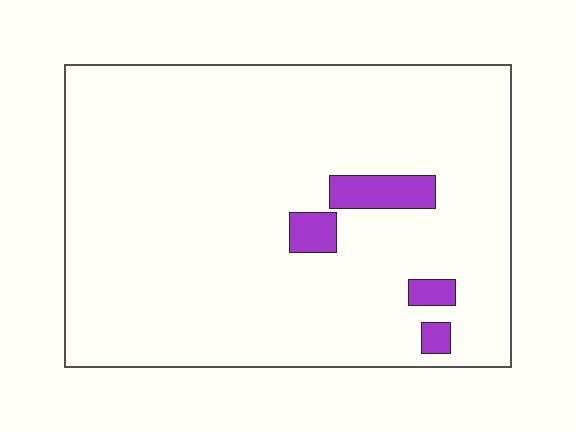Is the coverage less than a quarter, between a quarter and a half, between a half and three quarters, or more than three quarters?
Less than a quarter.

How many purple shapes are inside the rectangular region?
4.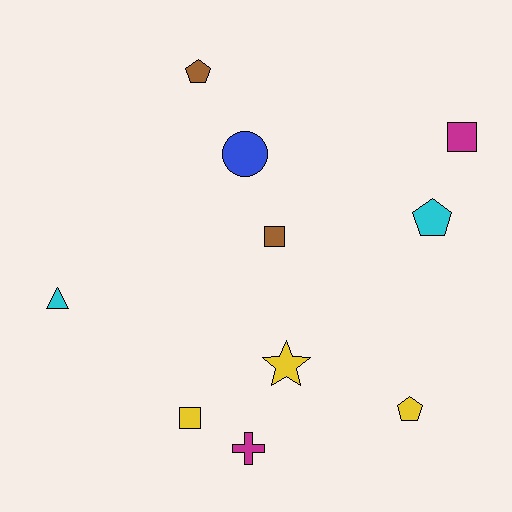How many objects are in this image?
There are 10 objects.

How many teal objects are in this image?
There are no teal objects.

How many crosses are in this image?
There is 1 cross.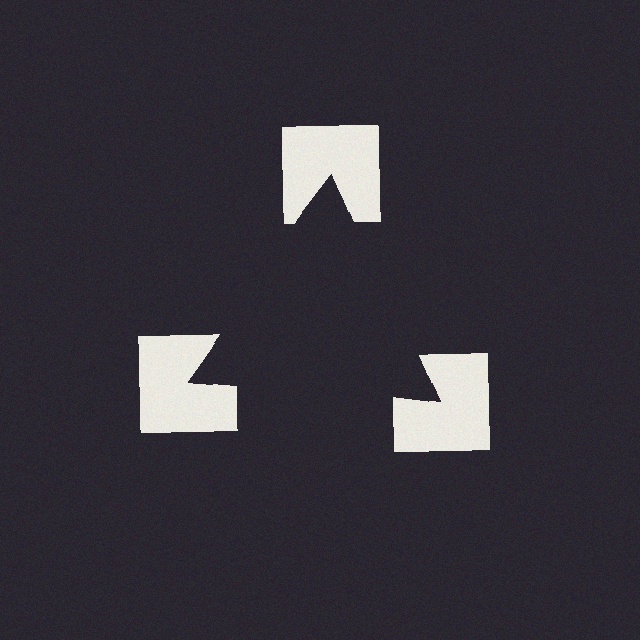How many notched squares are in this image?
There are 3 — one at each vertex of the illusory triangle.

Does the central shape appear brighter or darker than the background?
It typically appears slightly darker than the background, even though no actual brightness change is drawn.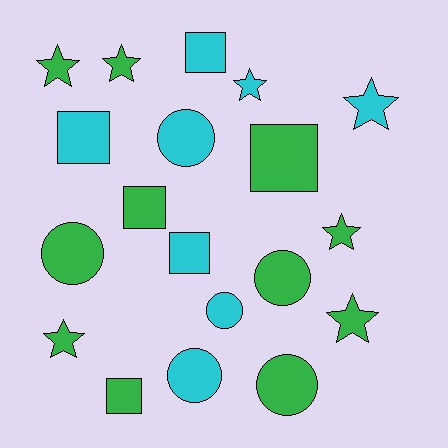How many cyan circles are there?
There are 3 cyan circles.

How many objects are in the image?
There are 19 objects.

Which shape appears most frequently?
Star, with 7 objects.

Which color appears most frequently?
Green, with 11 objects.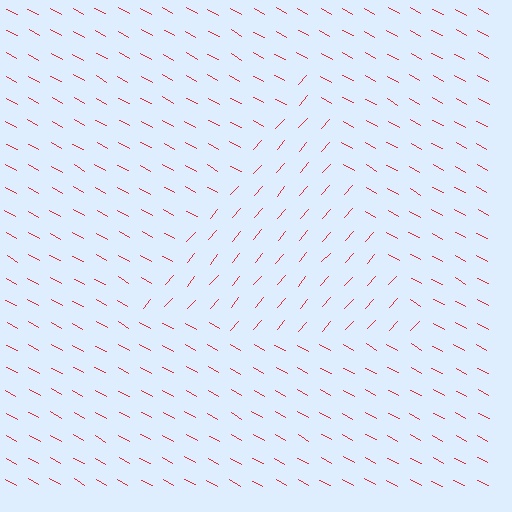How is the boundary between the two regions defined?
The boundary is defined purely by a change in line orientation (approximately 77 degrees difference). All lines are the same color and thickness.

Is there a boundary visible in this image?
Yes, there is a texture boundary formed by a change in line orientation.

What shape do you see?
I see a triangle.